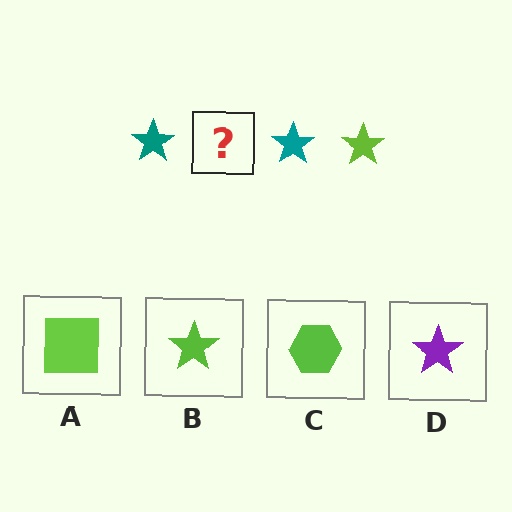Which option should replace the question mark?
Option B.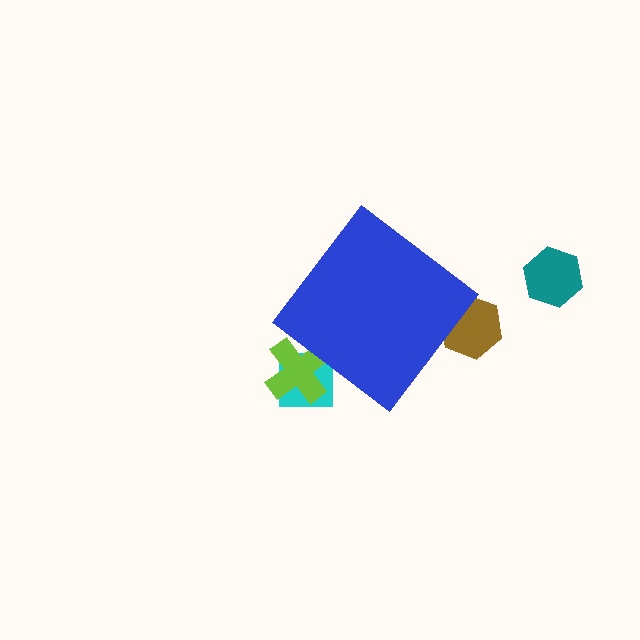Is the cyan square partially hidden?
Yes, the cyan square is partially hidden behind the blue diamond.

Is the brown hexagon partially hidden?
Yes, the brown hexagon is partially hidden behind the blue diamond.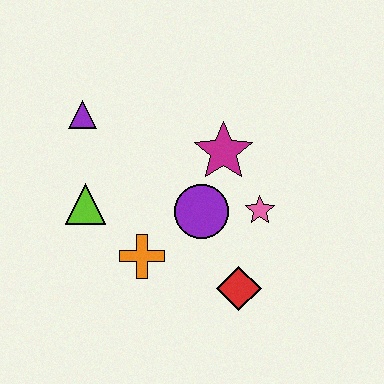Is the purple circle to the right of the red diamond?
No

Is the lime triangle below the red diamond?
No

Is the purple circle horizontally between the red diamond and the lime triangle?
Yes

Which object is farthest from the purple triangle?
The red diamond is farthest from the purple triangle.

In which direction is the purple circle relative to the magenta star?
The purple circle is below the magenta star.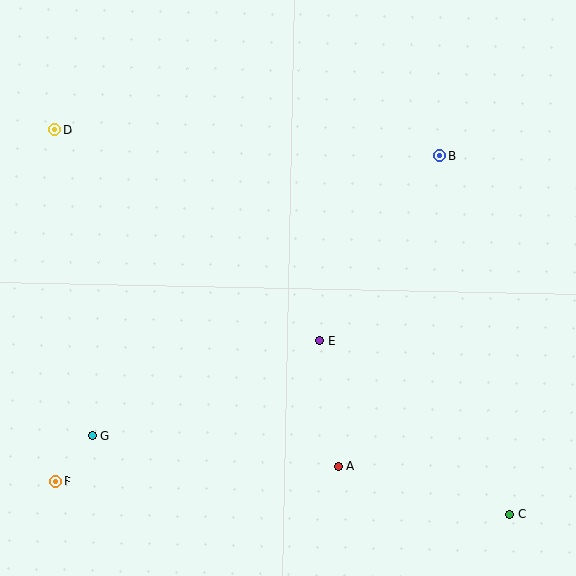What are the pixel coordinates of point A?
Point A is at (338, 467).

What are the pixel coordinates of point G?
Point G is at (92, 436).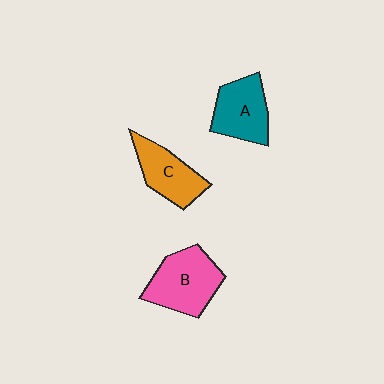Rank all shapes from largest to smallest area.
From largest to smallest: B (pink), A (teal), C (orange).